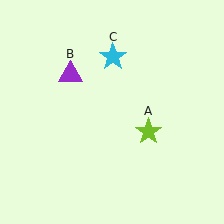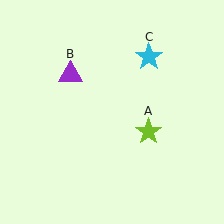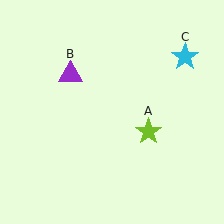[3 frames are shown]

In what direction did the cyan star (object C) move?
The cyan star (object C) moved right.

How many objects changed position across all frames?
1 object changed position: cyan star (object C).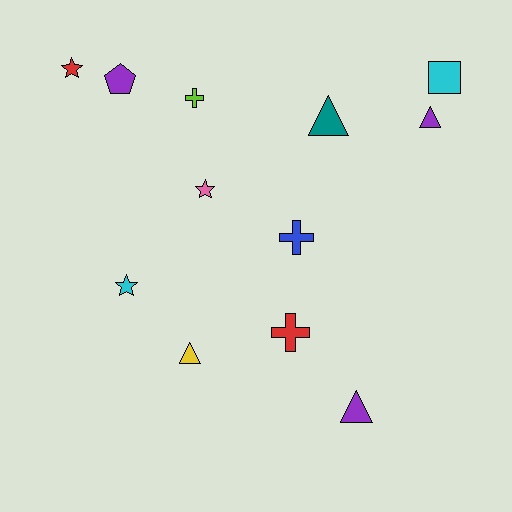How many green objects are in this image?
There are no green objects.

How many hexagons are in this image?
There are no hexagons.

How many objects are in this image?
There are 12 objects.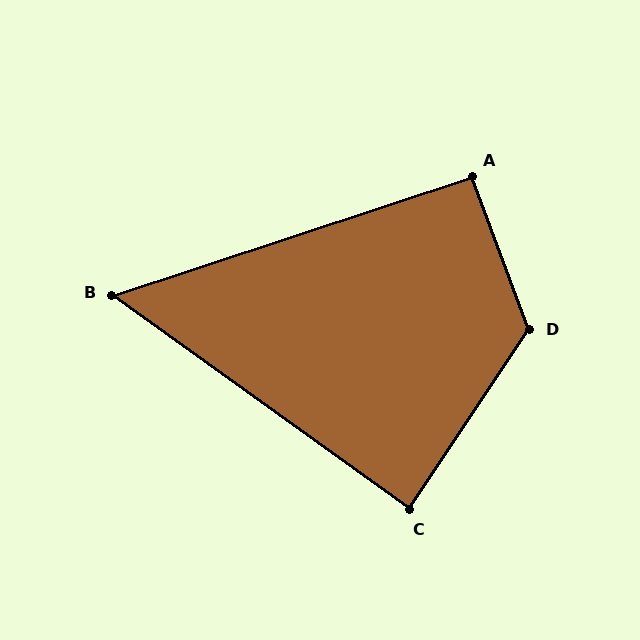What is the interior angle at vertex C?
Approximately 88 degrees (approximately right).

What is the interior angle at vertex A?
Approximately 92 degrees (approximately right).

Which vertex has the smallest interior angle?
B, at approximately 54 degrees.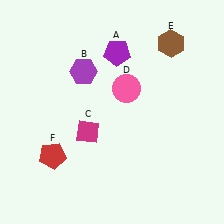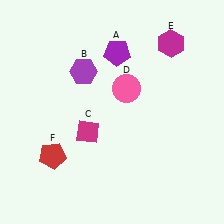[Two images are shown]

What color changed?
The hexagon (E) changed from brown in Image 1 to magenta in Image 2.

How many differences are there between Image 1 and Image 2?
There is 1 difference between the two images.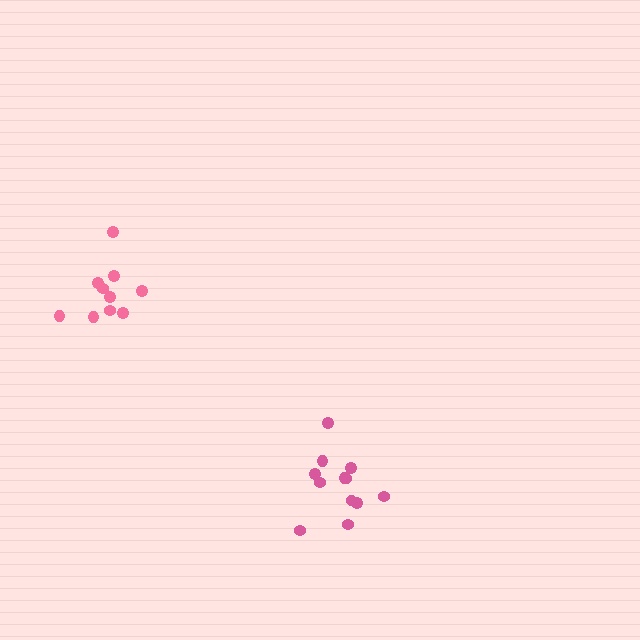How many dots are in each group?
Group 1: 10 dots, Group 2: 12 dots (22 total).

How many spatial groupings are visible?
There are 2 spatial groupings.